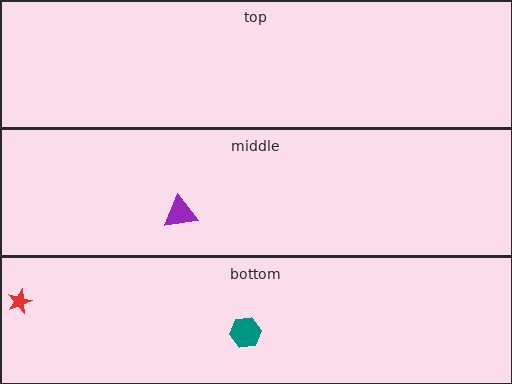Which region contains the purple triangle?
The middle region.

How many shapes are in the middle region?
1.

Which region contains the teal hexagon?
The bottom region.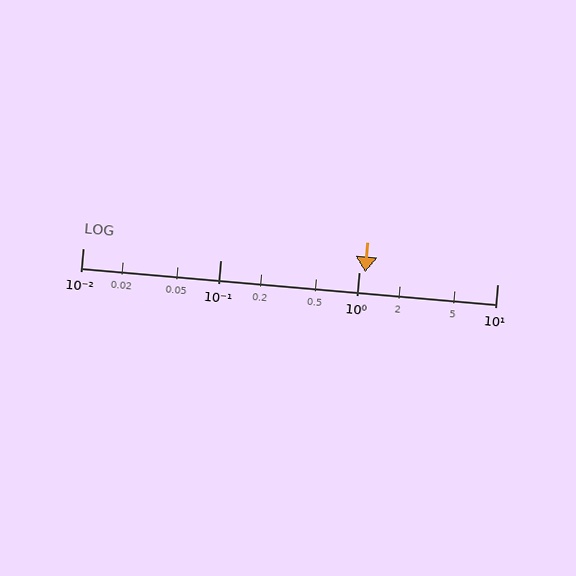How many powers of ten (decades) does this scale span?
The scale spans 3 decades, from 0.01 to 10.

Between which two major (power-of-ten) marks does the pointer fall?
The pointer is between 1 and 10.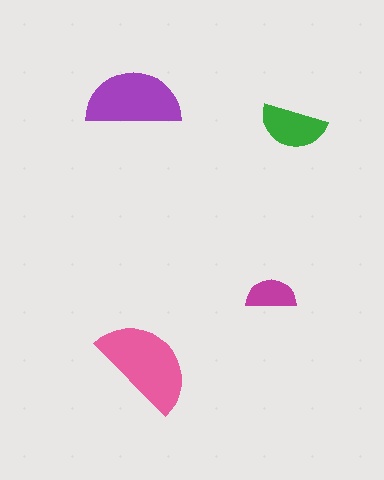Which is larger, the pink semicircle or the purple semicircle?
The pink one.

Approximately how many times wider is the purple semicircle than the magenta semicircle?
About 2 times wider.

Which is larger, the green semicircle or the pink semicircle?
The pink one.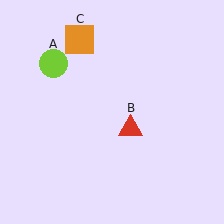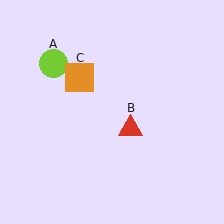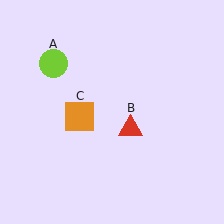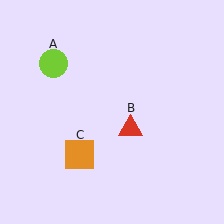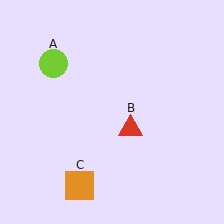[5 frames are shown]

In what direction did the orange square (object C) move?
The orange square (object C) moved down.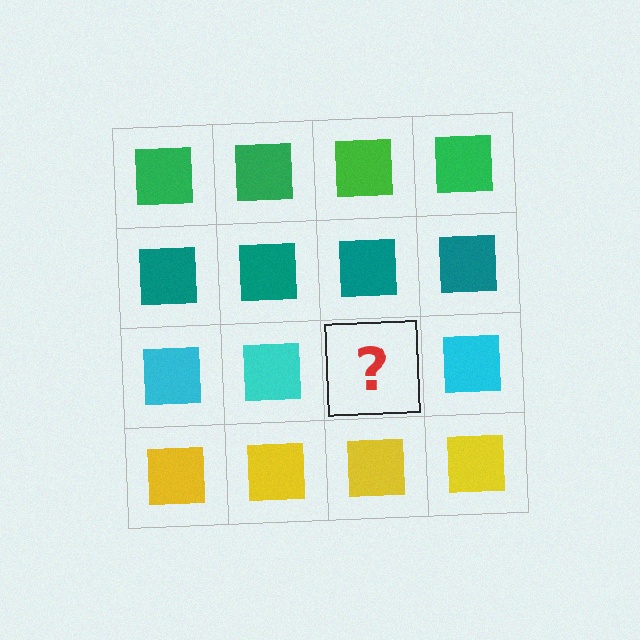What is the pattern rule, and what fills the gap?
The rule is that each row has a consistent color. The gap should be filled with a cyan square.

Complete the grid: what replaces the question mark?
The question mark should be replaced with a cyan square.